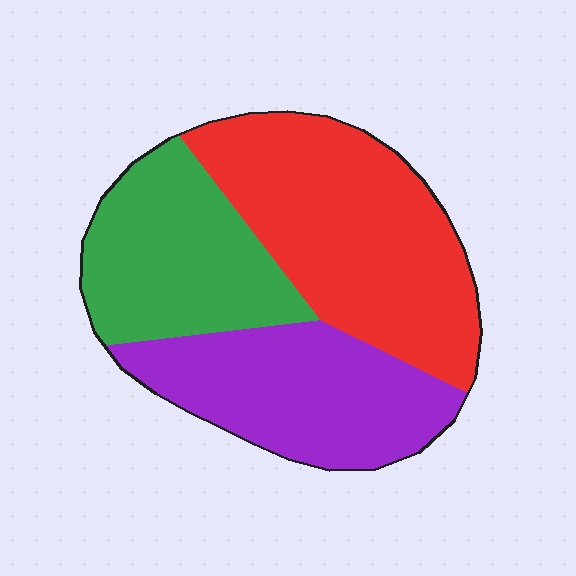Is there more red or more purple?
Red.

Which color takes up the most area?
Red, at roughly 40%.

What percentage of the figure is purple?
Purple takes up about one third (1/3) of the figure.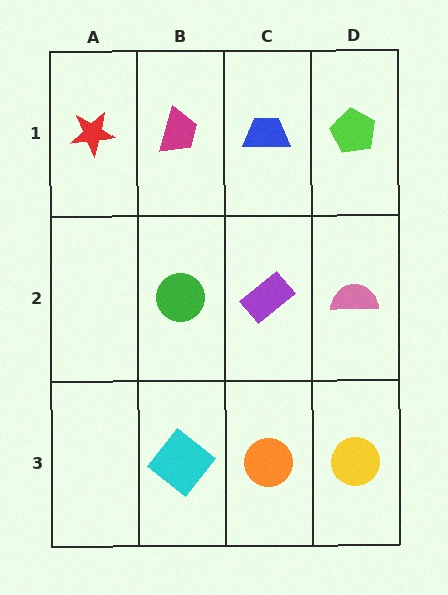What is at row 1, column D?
A lime pentagon.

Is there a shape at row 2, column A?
No, that cell is empty.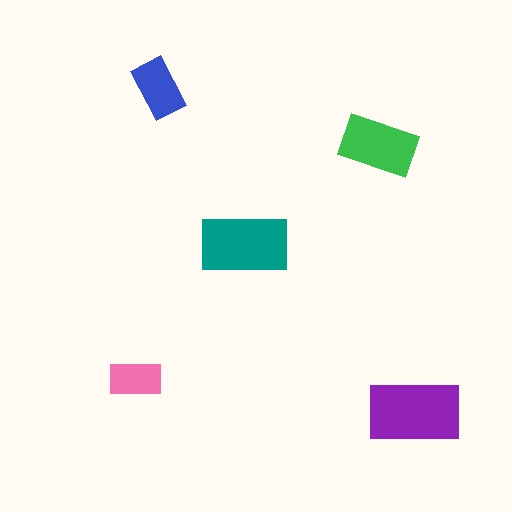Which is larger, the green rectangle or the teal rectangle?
The teal one.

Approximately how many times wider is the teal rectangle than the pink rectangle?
About 1.5 times wider.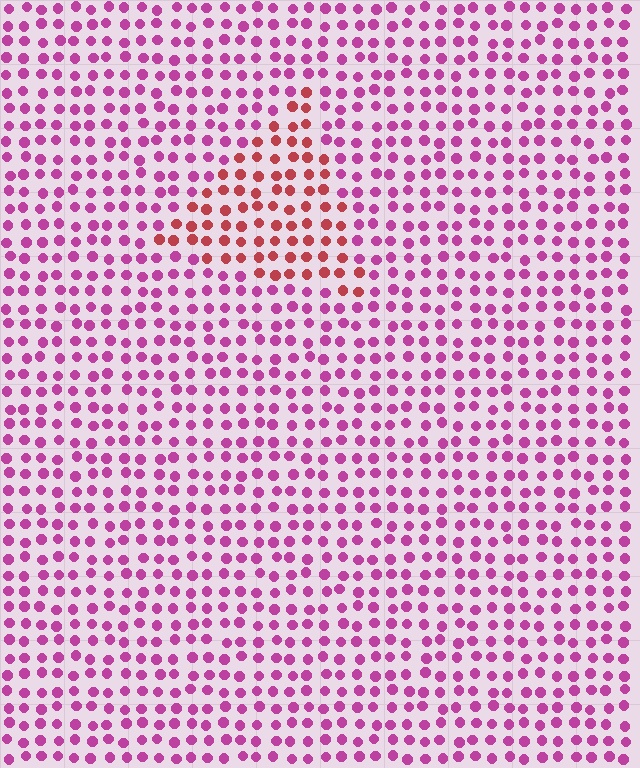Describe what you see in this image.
The image is filled with small magenta elements in a uniform arrangement. A triangle-shaped region is visible where the elements are tinted to a slightly different hue, forming a subtle color boundary.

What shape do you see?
I see a triangle.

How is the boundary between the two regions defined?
The boundary is defined purely by a slight shift in hue (about 41 degrees). Spacing, size, and orientation are identical on both sides.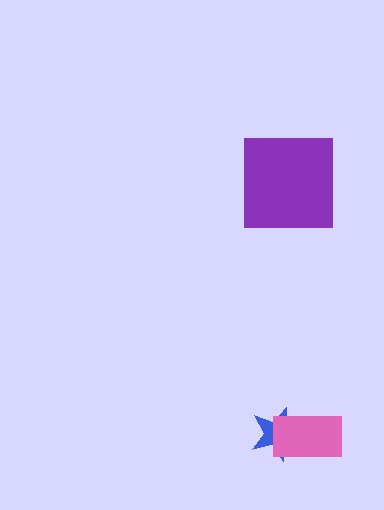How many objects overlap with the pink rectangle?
1 object overlaps with the pink rectangle.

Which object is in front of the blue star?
The pink rectangle is in front of the blue star.